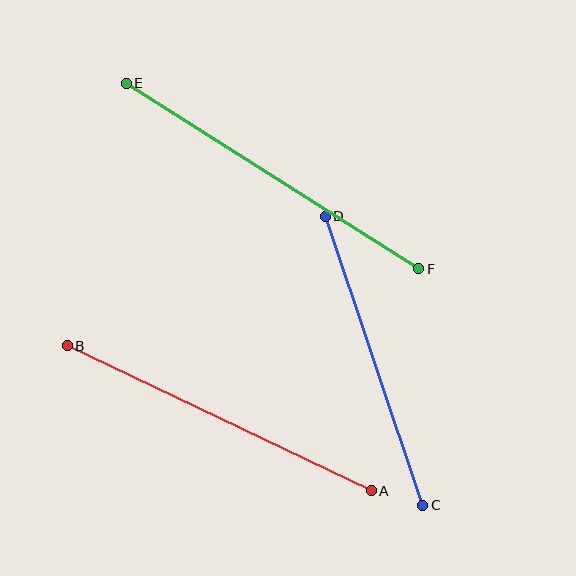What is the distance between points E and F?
The distance is approximately 346 pixels.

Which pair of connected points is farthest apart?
Points E and F are farthest apart.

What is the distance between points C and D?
The distance is approximately 305 pixels.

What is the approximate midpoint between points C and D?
The midpoint is at approximately (374, 361) pixels.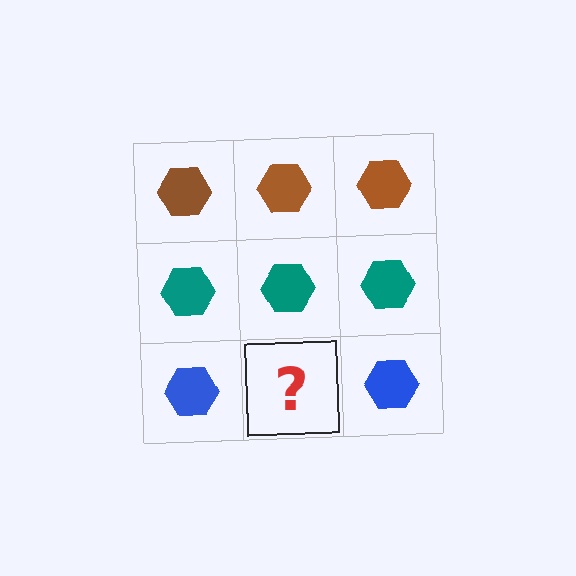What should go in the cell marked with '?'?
The missing cell should contain a blue hexagon.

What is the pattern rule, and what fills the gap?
The rule is that each row has a consistent color. The gap should be filled with a blue hexagon.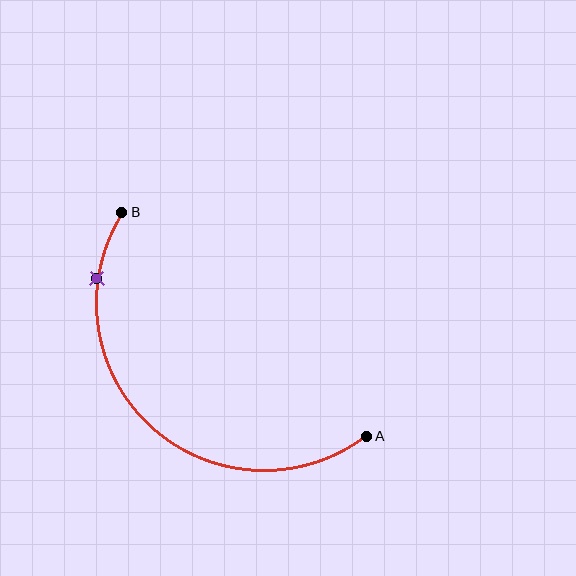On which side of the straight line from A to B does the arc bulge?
The arc bulges below and to the left of the straight line connecting A and B.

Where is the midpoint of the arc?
The arc midpoint is the point on the curve farthest from the straight line joining A and B. It sits below and to the left of that line.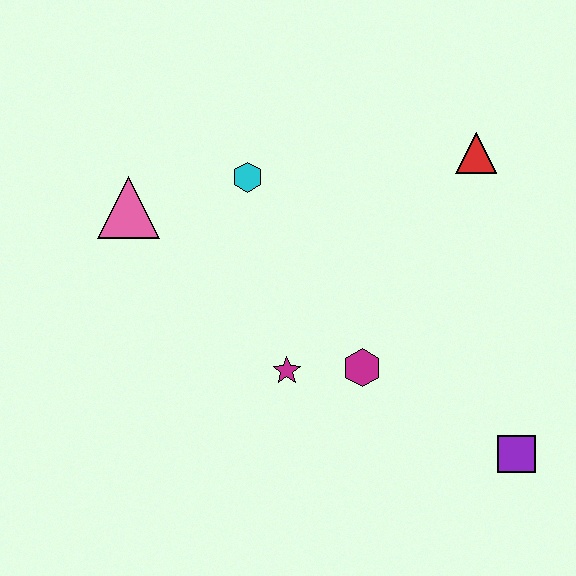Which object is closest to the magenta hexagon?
The magenta star is closest to the magenta hexagon.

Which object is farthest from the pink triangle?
The purple square is farthest from the pink triangle.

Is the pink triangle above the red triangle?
No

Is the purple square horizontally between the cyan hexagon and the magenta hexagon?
No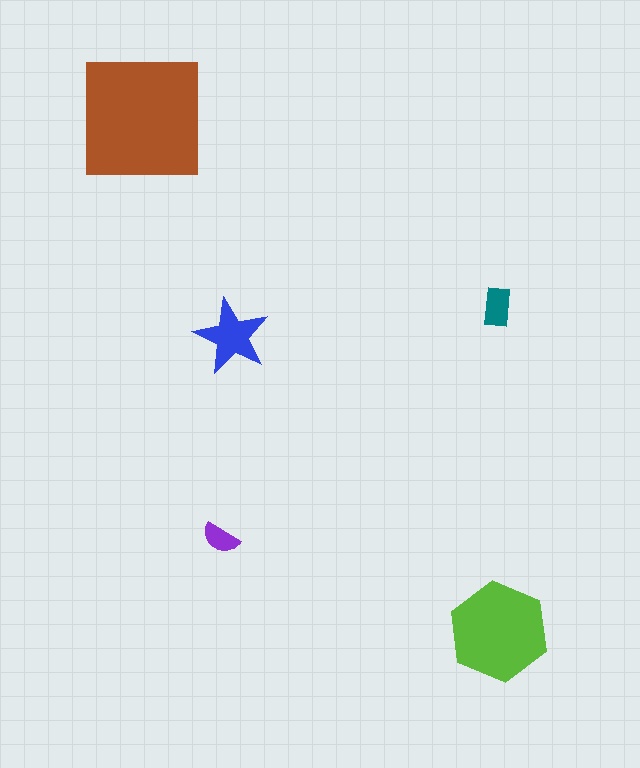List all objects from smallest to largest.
The purple semicircle, the teal rectangle, the blue star, the lime hexagon, the brown square.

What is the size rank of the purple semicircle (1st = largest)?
5th.